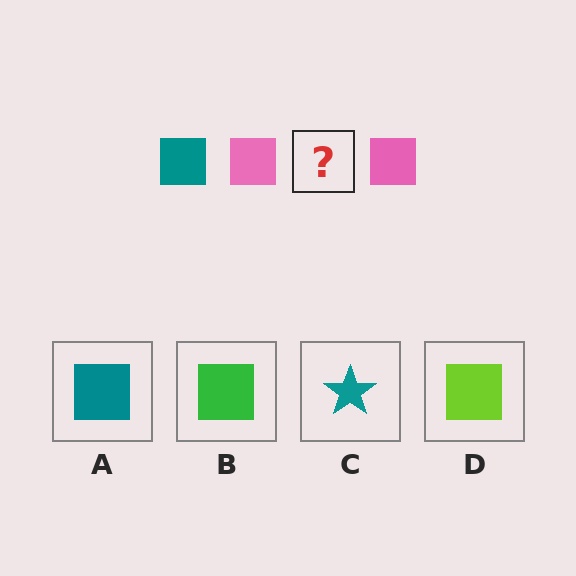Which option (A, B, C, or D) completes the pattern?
A.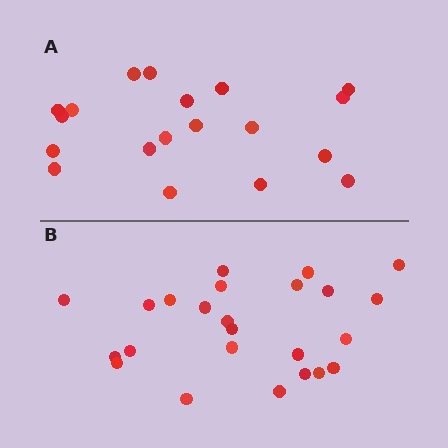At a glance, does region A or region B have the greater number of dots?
Region B (the bottom region) has more dots.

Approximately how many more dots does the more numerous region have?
Region B has about 5 more dots than region A.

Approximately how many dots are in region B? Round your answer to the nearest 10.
About 20 dots. (The exact count is 24, which rounds to 20.)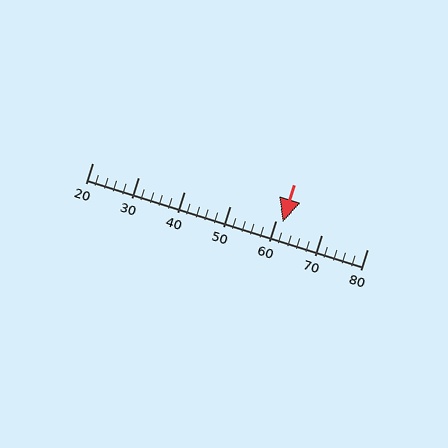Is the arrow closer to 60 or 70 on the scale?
The arrow is closer to 60.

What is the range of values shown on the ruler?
The ruler shows values from 20 to 80.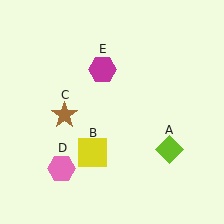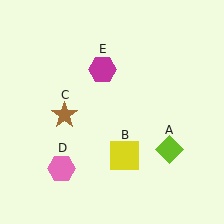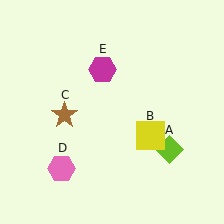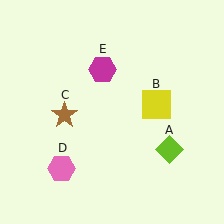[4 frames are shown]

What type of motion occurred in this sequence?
The yellow square (object B) rotated counterclockwise around the center of the scene.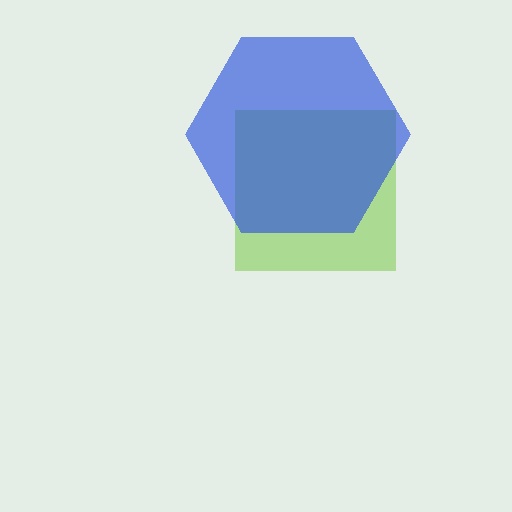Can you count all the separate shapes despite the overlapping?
Yes, there are 2 separate shapes.